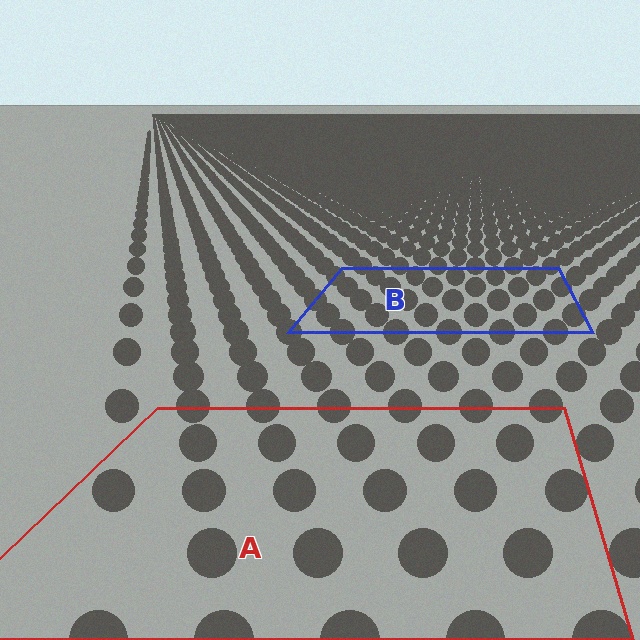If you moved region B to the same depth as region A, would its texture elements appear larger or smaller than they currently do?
They would appear larger. At a closer depth, the same texture elements are projected at a bigger on-screen size.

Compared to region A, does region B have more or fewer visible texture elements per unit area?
Region B has more texture elements per unit area — they are packed more densely because it is farther away.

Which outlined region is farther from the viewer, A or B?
Region B is farther from the viewer — the texture elements inside it appear smaller and more densely packed.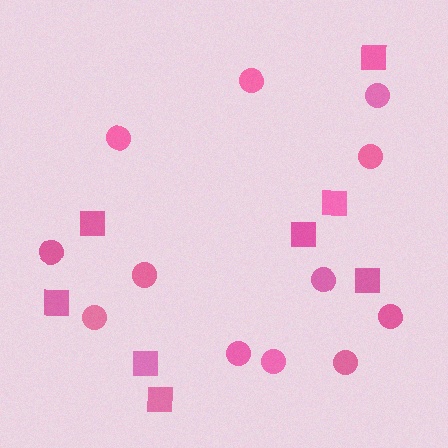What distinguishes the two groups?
There are 2 groups: one group of squares (8) and one group of circles (12).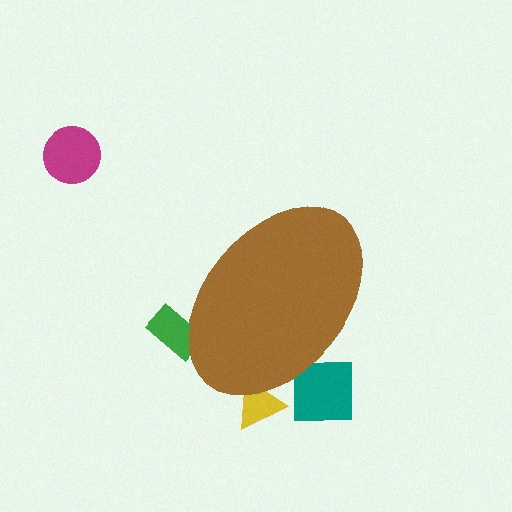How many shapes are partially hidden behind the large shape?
3 shapes are partially hidden.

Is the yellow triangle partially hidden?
Yes, the yellow triangle is partially hidden behind the brown ellipse.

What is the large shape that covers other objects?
A brown ellipse.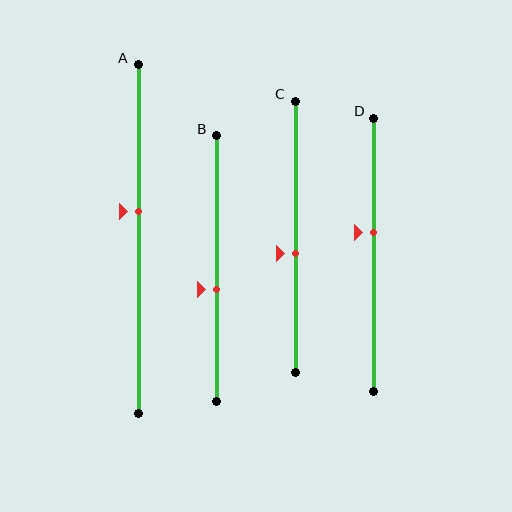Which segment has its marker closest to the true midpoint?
Segment C has its marker closest to the true midpoint.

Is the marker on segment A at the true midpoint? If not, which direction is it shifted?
No, the marker on segment A is shifted upward by about 8% of the segment length.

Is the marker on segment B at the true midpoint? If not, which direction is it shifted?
No, the marker on segment B is shifted downward by about 8% of the segment length.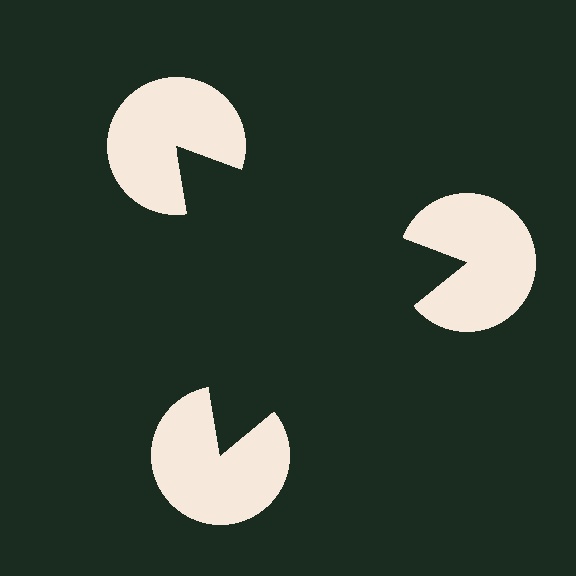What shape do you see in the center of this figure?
An illusory triangle — its edges are inferred from the aligned wedge cuts in the pac-man discs, not physically drawn.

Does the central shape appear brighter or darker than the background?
It typically appears slightly darker than the background, even though no actual brightness change is drawn.